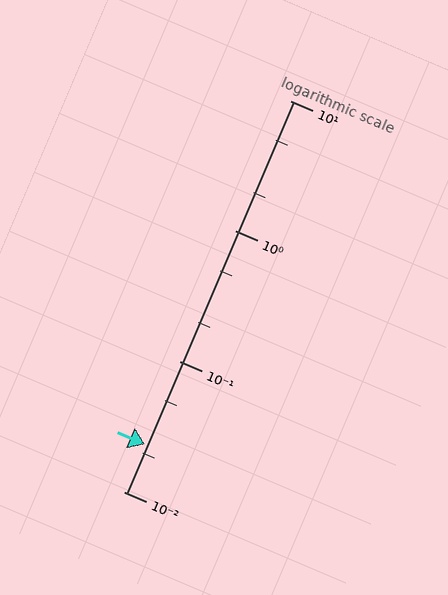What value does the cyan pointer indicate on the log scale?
The pointer indicates approximately 0.023.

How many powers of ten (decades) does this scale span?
The scale spans 3 decades, from 0.01 to 10.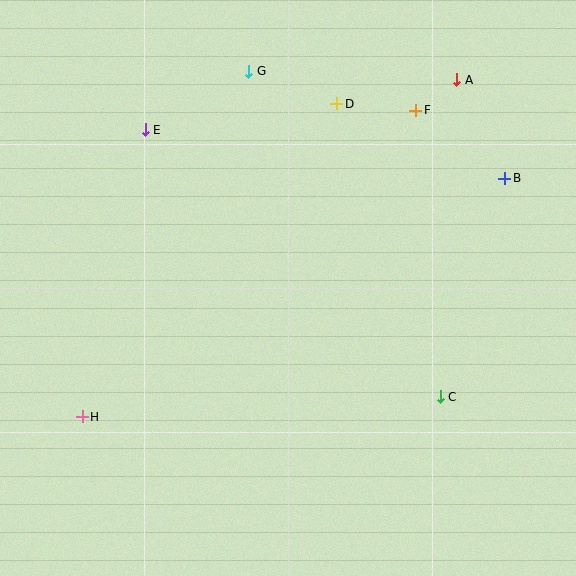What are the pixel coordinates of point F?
Point F is at (416, 110).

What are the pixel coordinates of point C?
Point C is at (440, 397).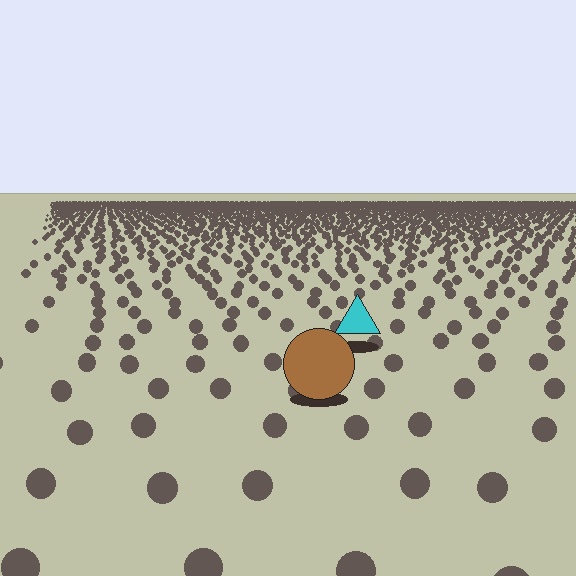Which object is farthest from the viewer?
The cyan triangle is farthest from the viewer. It appears smaller and the ground texture around it is denser.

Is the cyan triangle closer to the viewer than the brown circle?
No. The brown circle is closer — you can tell from the texture gradient: the ground texture is coarser near it.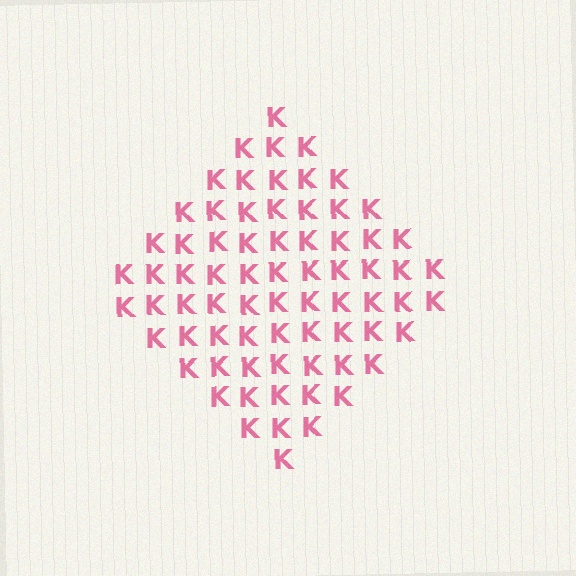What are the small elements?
The small elements are letter K's.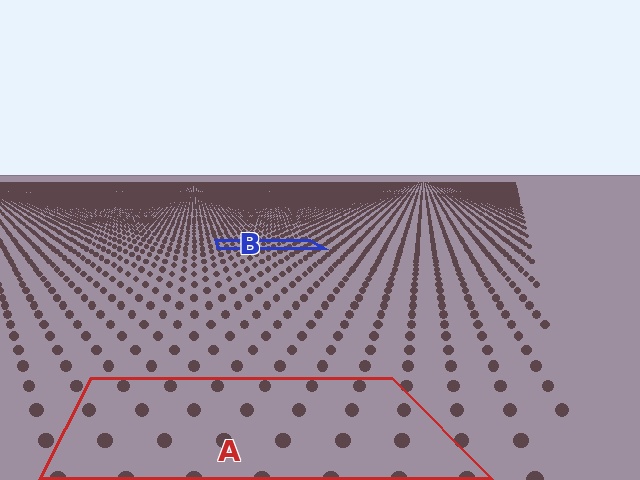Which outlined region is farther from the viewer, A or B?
Region B is farther from the viewer — the texture elements inside it appear smaller and more densely packed.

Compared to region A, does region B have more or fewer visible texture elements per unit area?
Region B has more texture elements per unit area — they are packed more densely because it is farther away.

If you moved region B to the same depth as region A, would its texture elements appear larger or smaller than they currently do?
They would appear larger. At a closer depth, the same texture elements are projected at a bigger on-screen size.